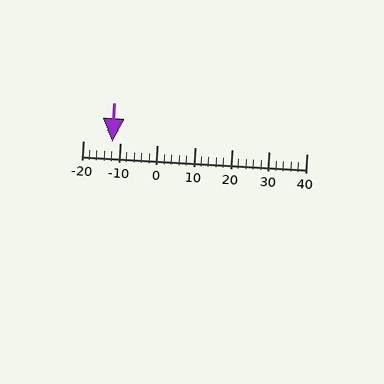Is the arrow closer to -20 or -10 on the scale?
The arrow is closer to -10.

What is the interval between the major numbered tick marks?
The major tick marks are spaced 10 units apart.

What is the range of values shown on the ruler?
The ruler shows values from -20 to 40.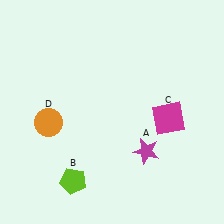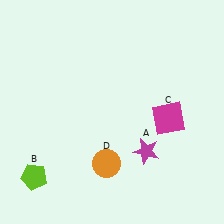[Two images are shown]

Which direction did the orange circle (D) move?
The orange circle (D) moved right.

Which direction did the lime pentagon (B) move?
The lime pentagon (B) moved left.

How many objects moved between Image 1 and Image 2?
2 objects moved between the two images.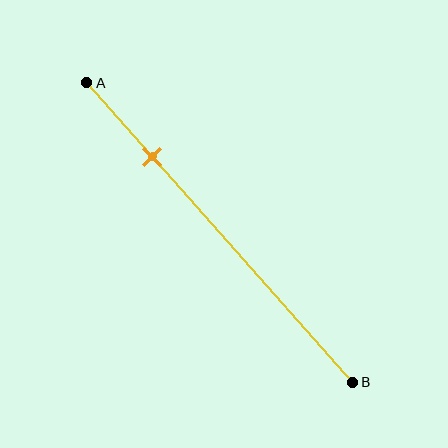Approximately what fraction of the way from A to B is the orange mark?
The orange mark is approximately 25% of the way from A to B.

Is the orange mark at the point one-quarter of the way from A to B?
Yes, the mark is approximately at the one-quarter point.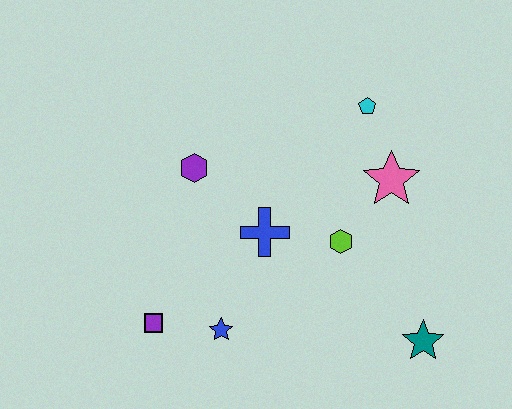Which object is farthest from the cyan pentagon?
The purple square is farthest from the cyan pentagon.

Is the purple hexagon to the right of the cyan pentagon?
No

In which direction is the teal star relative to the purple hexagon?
The teal star is to the right of the purple hexagon.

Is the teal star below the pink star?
Yes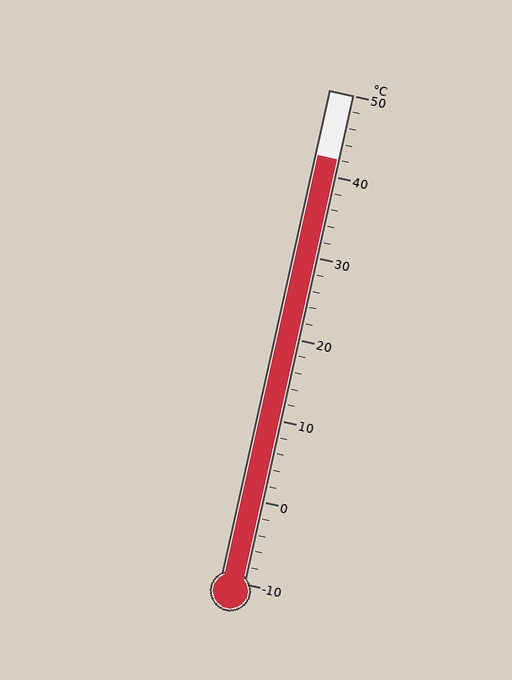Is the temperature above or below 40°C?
The temperature is above 40°C.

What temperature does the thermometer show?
The thermometer shows approximately 42°C.